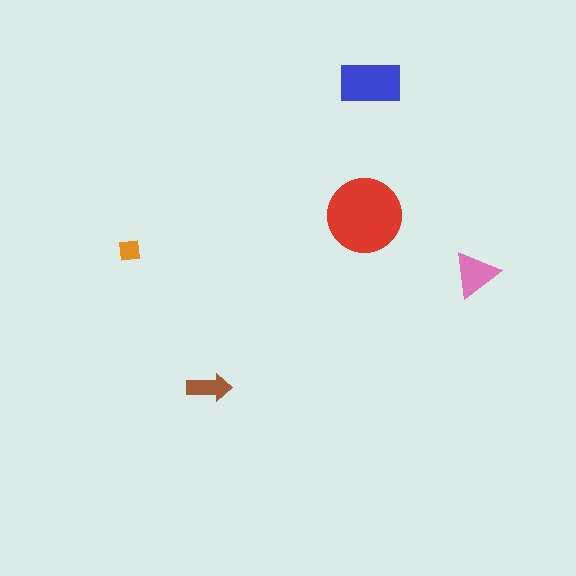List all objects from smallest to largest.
The orange square, the brown arrow, the pink triangle, the blue rectangle, the red circle.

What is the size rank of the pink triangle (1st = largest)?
3rd.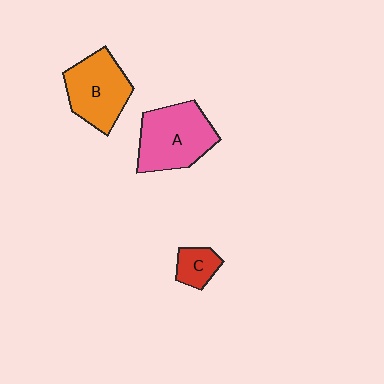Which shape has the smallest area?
Shape C (red).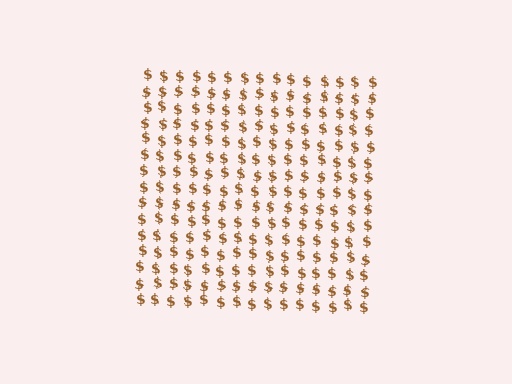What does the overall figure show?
The overall figure shows a square.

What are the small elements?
The small elements are dollar signs.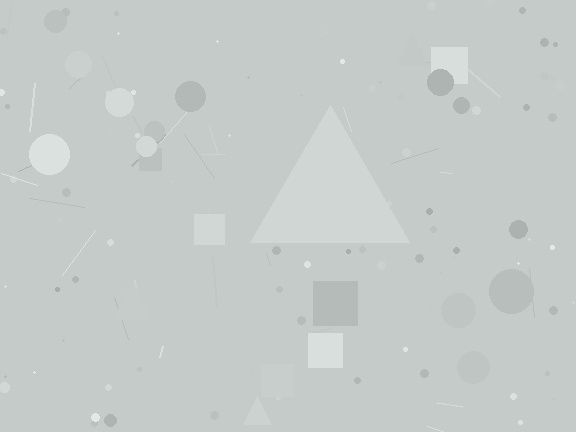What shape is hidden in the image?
A triangle is hidden in the image.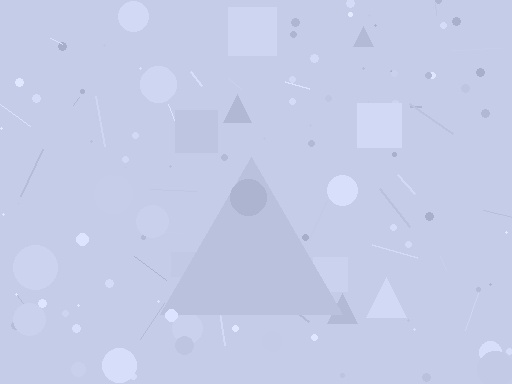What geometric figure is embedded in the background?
A triangle is embedded in the background.